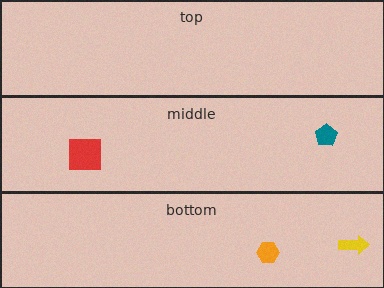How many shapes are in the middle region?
2.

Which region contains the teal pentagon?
The middle region.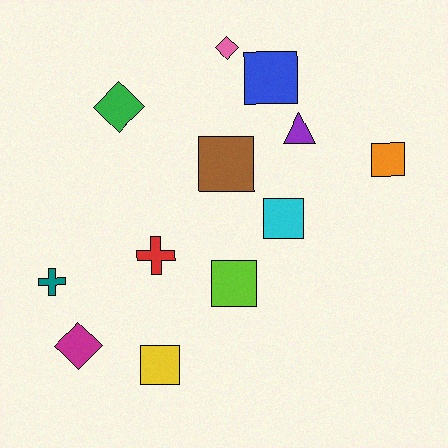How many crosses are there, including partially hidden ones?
There are 2 crosses.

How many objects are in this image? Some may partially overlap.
There are 12 objects.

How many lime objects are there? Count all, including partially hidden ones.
There is 1 lime object.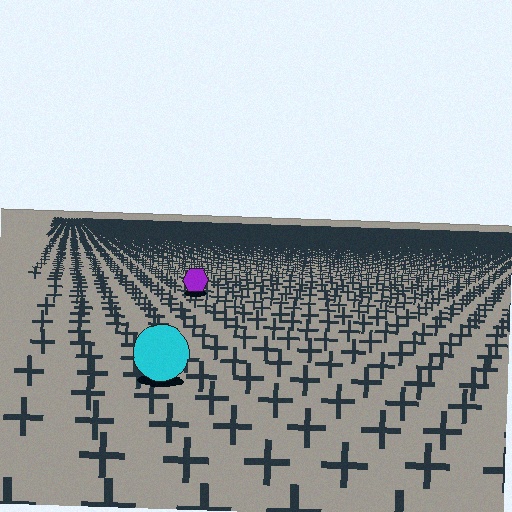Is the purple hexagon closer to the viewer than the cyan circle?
No. The cyan circle is closer — you can tell from the texture gradient: the ground texture is coarser near it.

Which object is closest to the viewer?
The cyan circle is closest. The texture marks near it are larger and more spread out.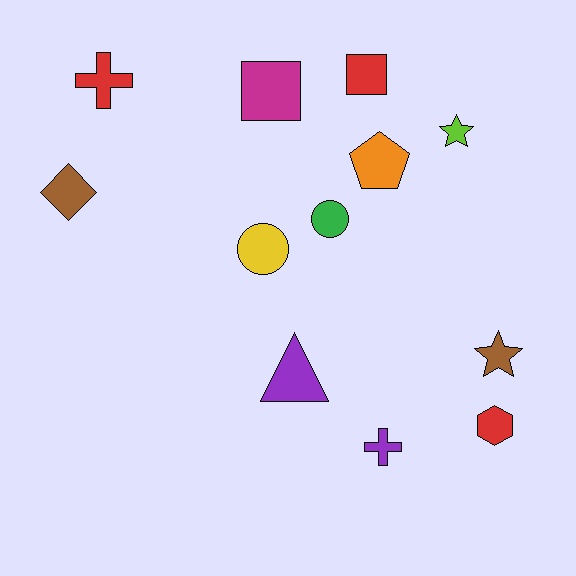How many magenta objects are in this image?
There is 1 magenta object.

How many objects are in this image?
There are 12 objects.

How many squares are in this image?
There are 2 squares.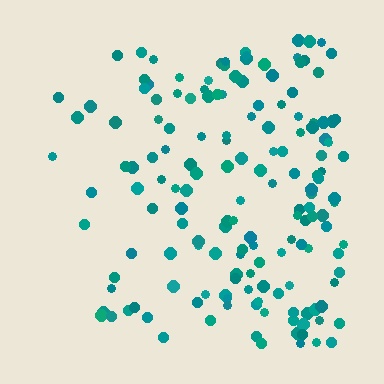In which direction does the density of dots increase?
From left to right, with the right side densest.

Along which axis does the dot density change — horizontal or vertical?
Horizontal.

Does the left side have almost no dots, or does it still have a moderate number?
Still a moderate number, just noticeably fewer than the right.